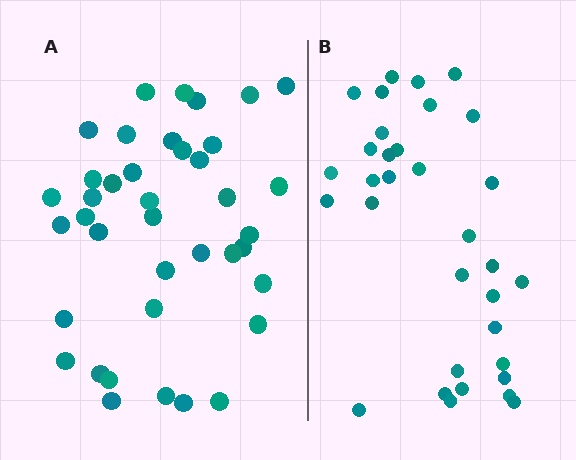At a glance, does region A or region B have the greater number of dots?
Region A (the left region) has more dots.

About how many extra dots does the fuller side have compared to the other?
Region A has about 6 more dots than region B.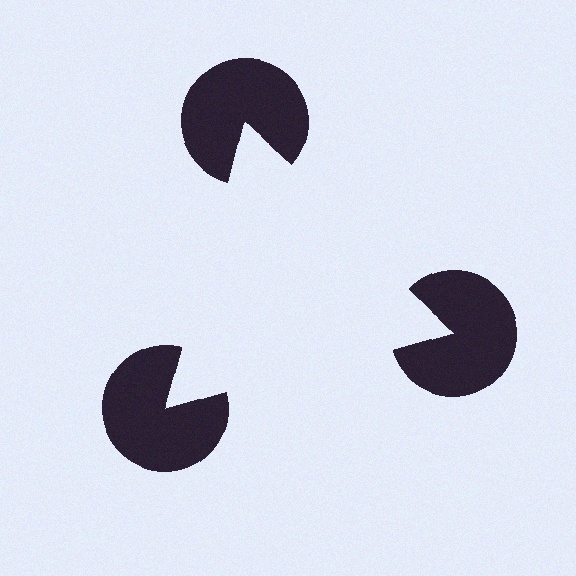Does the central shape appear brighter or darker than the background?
It typically appears slightly brighter than the background, even though no actual brightness change is drawn.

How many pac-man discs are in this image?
There are 3 — one at each vertex of the illusory triangle.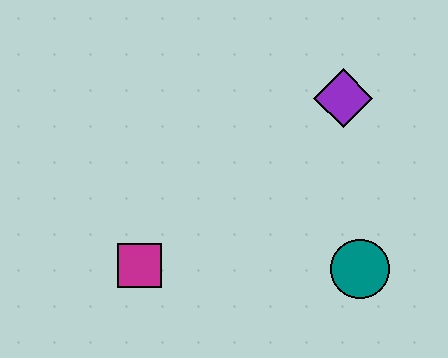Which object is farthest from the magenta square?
The purple diamond is farthest from the magenta square.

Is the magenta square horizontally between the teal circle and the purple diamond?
No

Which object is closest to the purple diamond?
The teal circle is closest to the purple diamond.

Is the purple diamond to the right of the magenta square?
Yes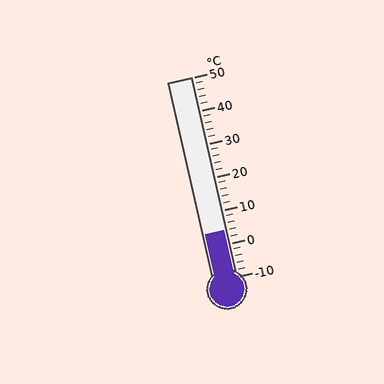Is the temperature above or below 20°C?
The temperature is below 20°C.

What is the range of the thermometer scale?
The thermometer scale ranges from -10°C to 50°C.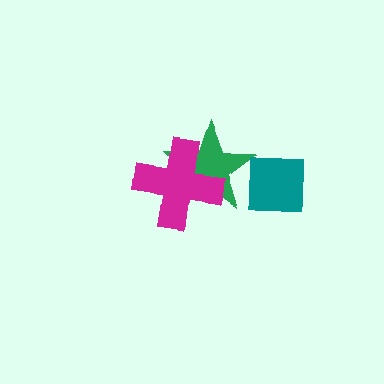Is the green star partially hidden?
Yes, it is partially covered by another shape.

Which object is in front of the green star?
The magenta cross is in front of the green star.